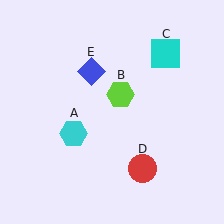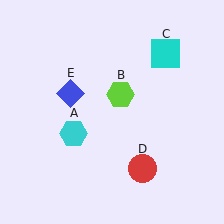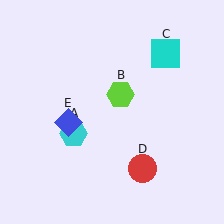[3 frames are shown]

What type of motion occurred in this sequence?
The blue diamond (object E) rotated counterclockwise around the center of the scene.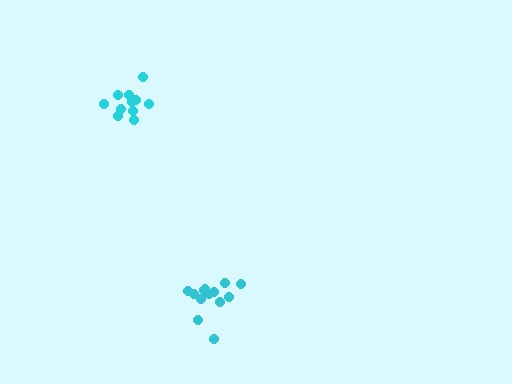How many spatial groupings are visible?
There are 2 spatial groupings.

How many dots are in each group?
Group 1: 13 dots, Group 2: 11 dots (24 total).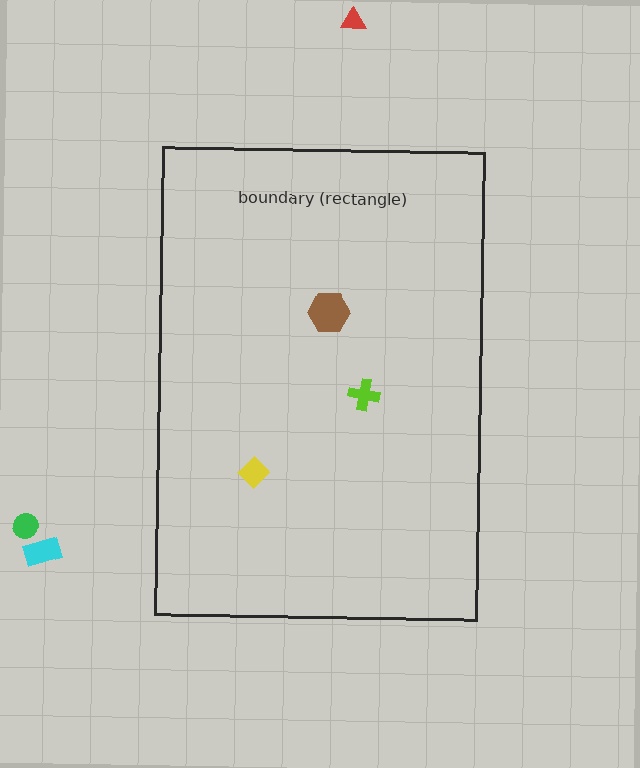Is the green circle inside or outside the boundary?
Outside.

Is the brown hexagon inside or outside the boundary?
Inside.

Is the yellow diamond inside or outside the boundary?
Inside.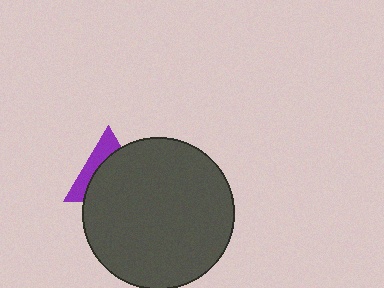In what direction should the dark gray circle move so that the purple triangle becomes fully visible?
The dark gray circle should move toward the lower-right. That is the shortest direction to clear the overlap and leave the purple triangle fully visible.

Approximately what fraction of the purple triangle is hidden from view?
Roughly 65% of the purple triangle is hidden behind the dark gray circle.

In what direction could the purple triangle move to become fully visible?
The purple triangle could move toward the upper-left. That would shift it out from behind the dark gray circle entirely.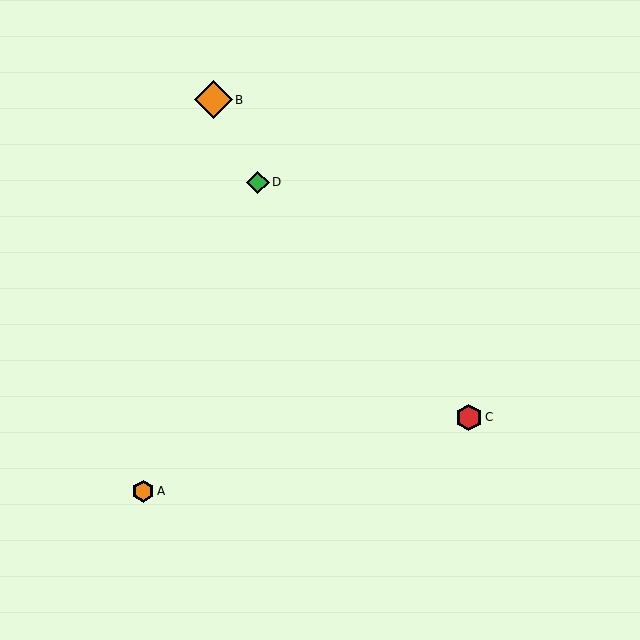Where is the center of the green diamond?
The center of the green diamond is at (258, 182).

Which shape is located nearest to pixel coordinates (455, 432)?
The red hexagon (labeled C) at (469, 417) is nearest to that location.